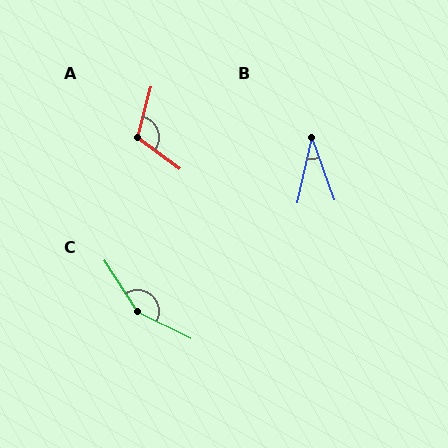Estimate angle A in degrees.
Approximately 112 degrees.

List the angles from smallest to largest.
B (32°), A (112°), C (149°).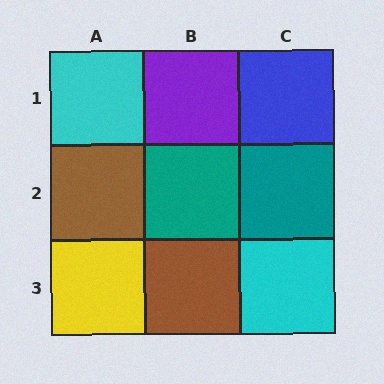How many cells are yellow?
1 cell is yellow.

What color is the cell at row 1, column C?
Blue.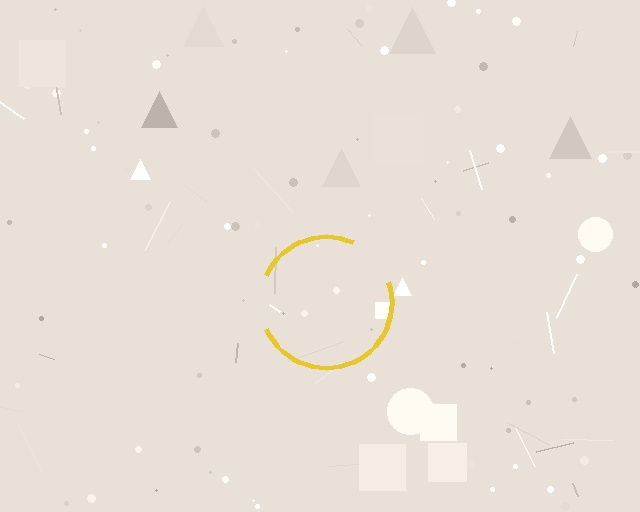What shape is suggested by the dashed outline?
The dashed outline suggests a circle.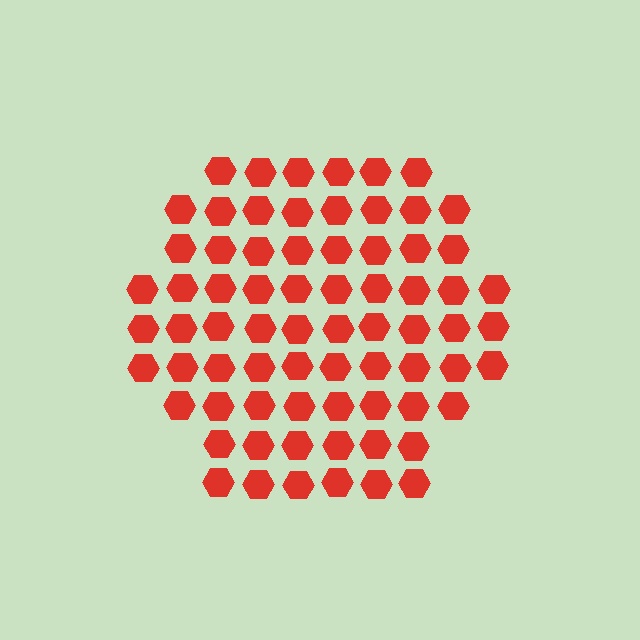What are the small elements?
The small elements are hexagons.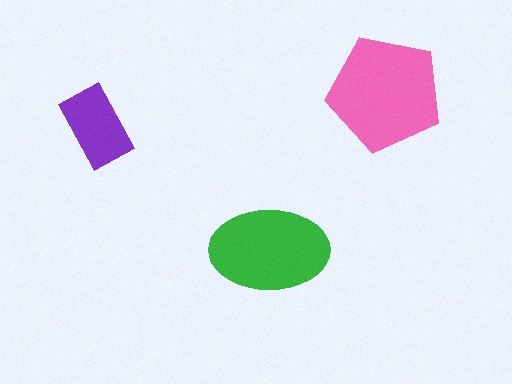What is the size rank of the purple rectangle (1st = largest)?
3rd.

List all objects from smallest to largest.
The purple rectangle, the green ellipse, the pink pentagon.